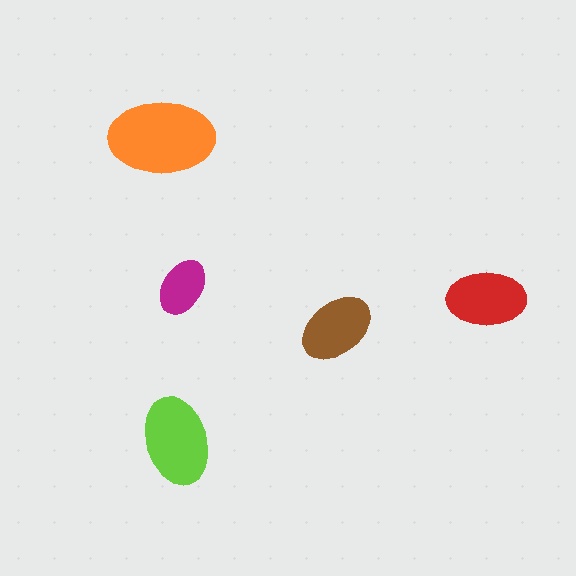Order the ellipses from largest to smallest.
the orange one, the lime one, the red one, the brown one, the magenta one.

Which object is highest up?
The orange ellipse is topmost.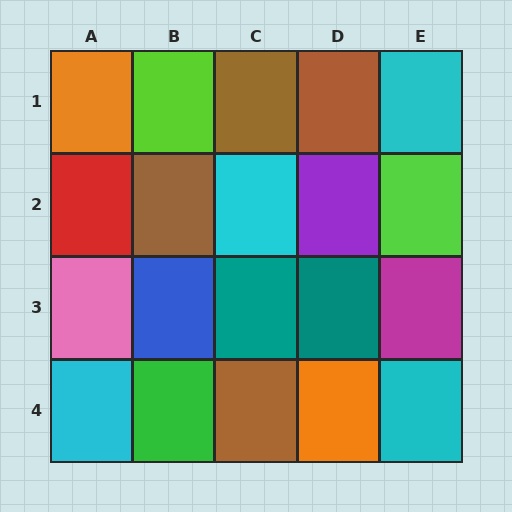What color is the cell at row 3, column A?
Pink.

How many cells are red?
1 cell is red.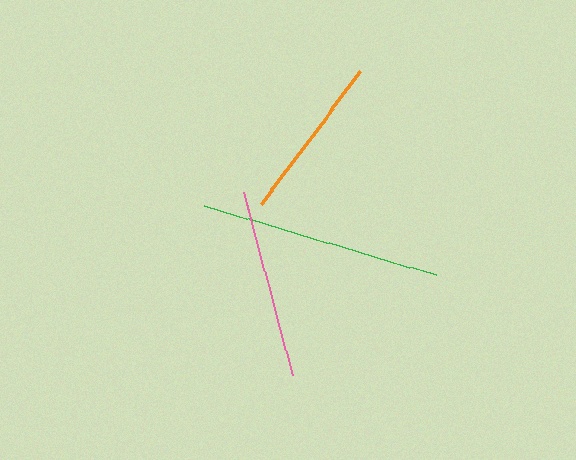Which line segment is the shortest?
The orange line is the shortest at approximately 167 pixels.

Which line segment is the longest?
The green line is the longest at approximately 241 pixels.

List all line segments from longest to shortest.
From longest to shortest: green, pink, orange.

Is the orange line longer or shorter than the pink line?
The pink line is longer than the orange line.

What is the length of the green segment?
The green segment is approximately 241 pixels long.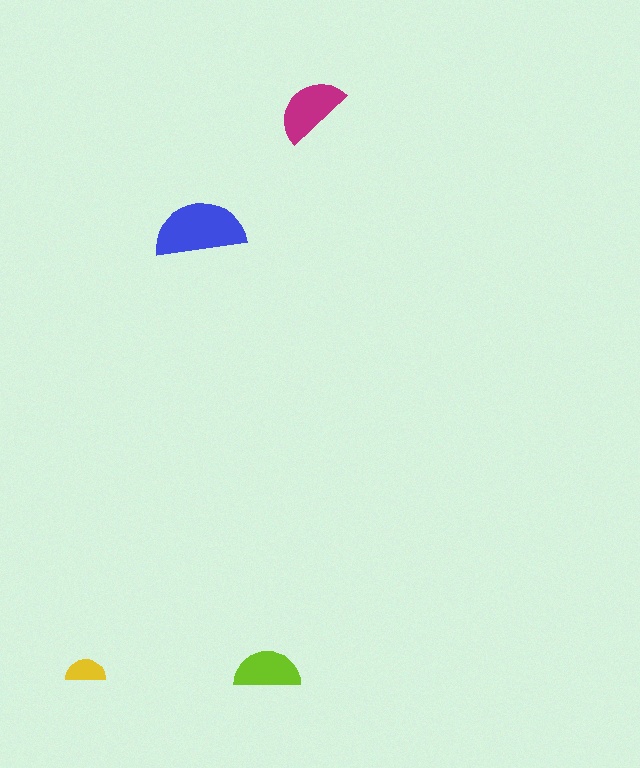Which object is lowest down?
The yellow semicircle is bottommost.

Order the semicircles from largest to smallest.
the blue one, the magenta one, the lime one, the yellow one.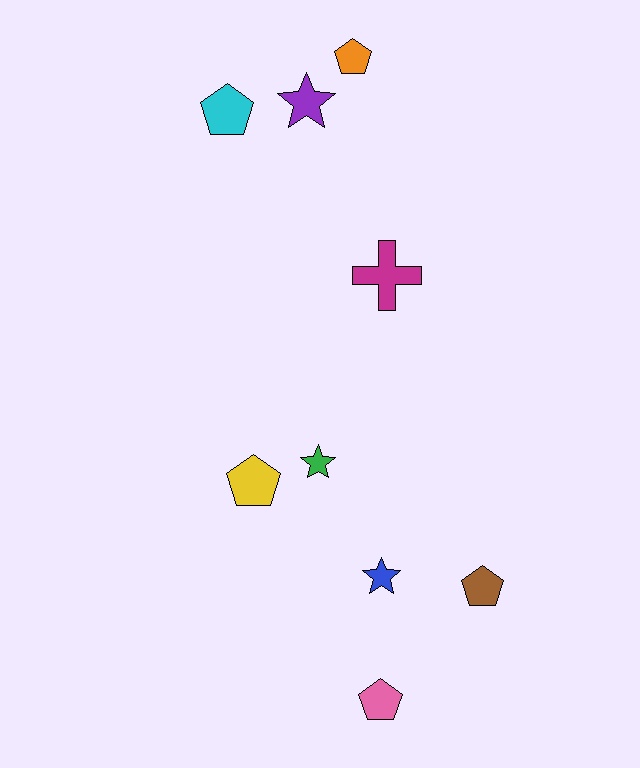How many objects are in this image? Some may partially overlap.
There are 9 objects.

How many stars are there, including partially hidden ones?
There are 3 stars.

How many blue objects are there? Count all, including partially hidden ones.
There is 1 blue object.